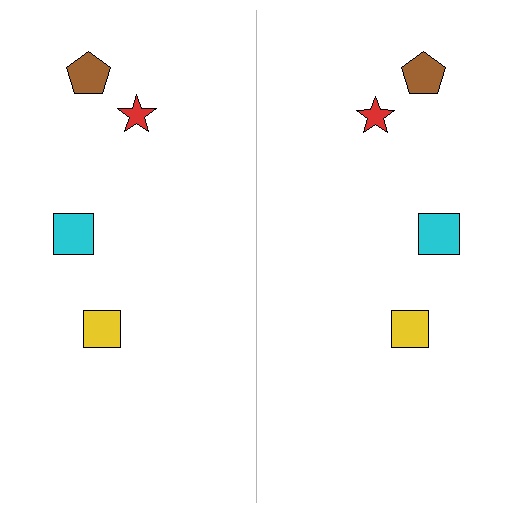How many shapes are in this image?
There are 8 shapes in this image.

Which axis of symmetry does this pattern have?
The pattern has a vertical axis of symmetry running through the center of the image.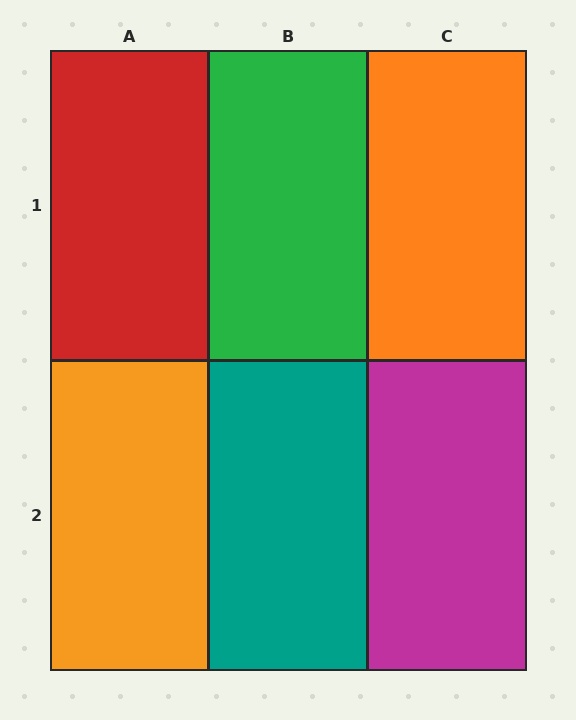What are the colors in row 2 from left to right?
Orange, teal, magenta.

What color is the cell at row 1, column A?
Red.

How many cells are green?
1 cell is green.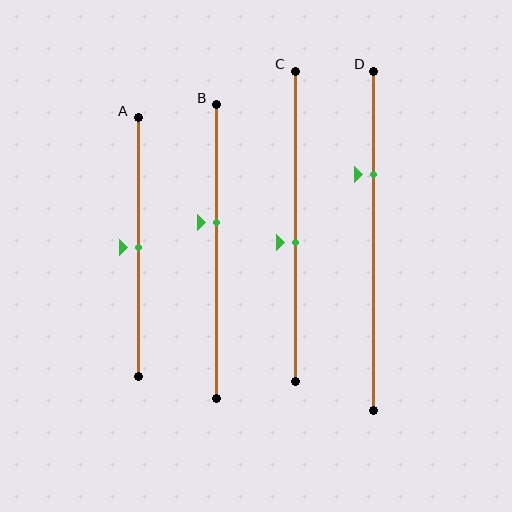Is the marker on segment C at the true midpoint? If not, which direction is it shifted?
No, the marker on segment C is shifted downward by about 5% of the segment length.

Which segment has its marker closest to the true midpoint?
Segment A has its marker closest to the true midpoint.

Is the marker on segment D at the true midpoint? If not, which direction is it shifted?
No, the marker on segment D is shifted upward by about 20% of the segment length.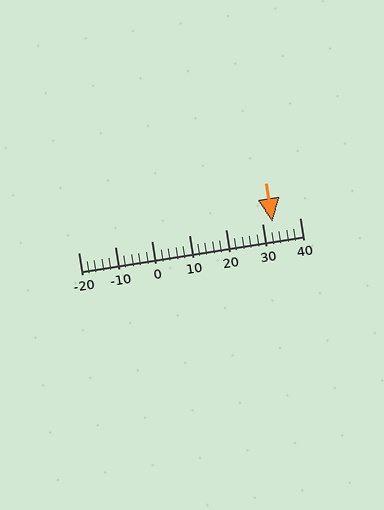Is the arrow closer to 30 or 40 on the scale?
The arrow is closer to 30.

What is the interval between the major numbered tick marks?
The major tick marks are spaced 10 units apart.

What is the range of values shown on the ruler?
The ruler shows values from -20 to 40.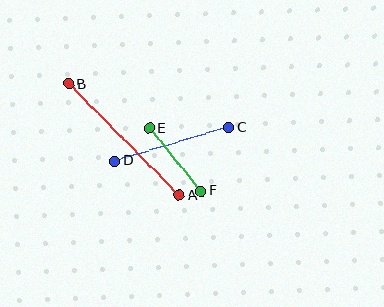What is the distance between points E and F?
The distance is approximately 81 pixels.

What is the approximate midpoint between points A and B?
The midpoint is at approximately (124, 140) pixels.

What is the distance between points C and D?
The distance is approximately 119 pixels.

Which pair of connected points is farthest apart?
Points A and B are farthest apart.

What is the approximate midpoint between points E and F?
The midpoint is at approximately (175, 160) pixels.